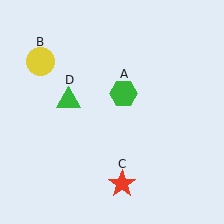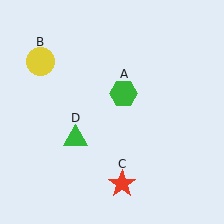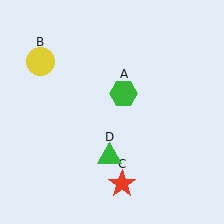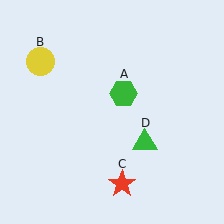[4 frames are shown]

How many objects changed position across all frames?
1 object changed position: green triangle (object D).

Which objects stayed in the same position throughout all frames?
Green hexagon (object A) and yellow circle (object B) and red star (object C) remained stationary.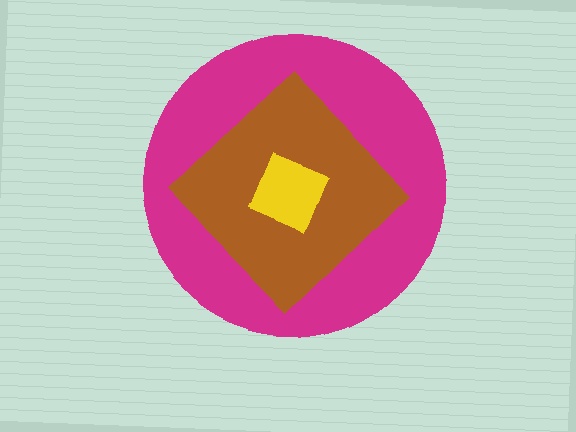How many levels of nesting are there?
3.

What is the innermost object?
The yellow square.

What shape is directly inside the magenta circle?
The brown diamond.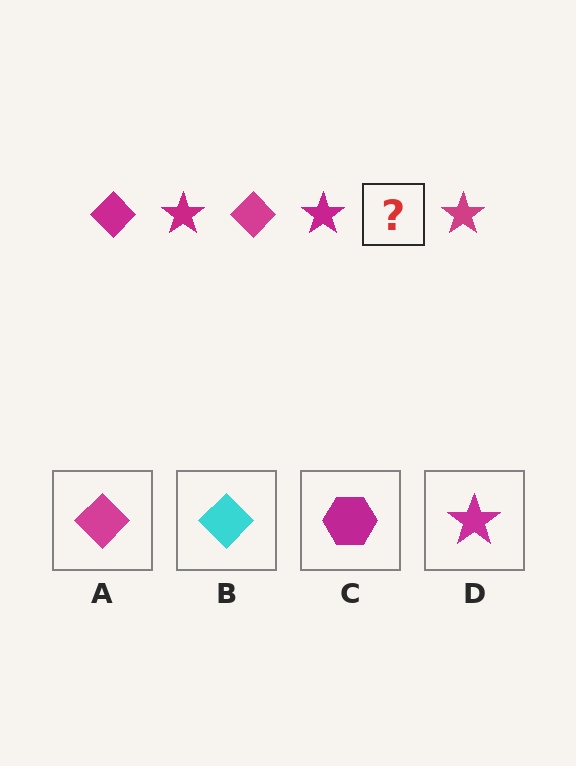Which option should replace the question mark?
Option A.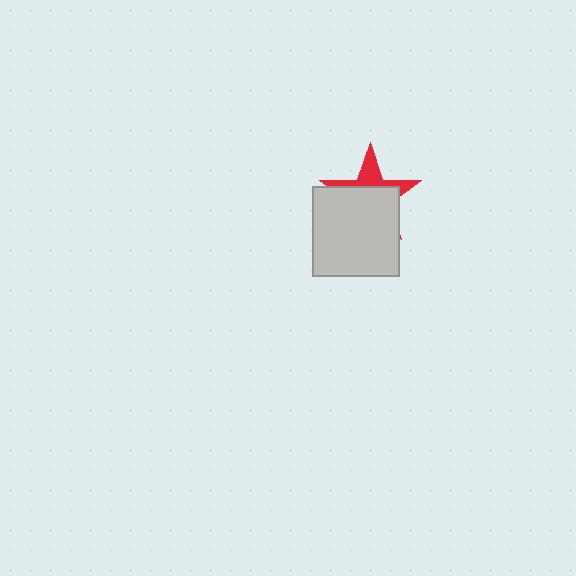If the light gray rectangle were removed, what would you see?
You would see the complete red star.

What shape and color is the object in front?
The object in front is a light gray rectangle.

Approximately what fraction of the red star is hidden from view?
Roughly 66% of the red star is hidden behind the light gray rectangle.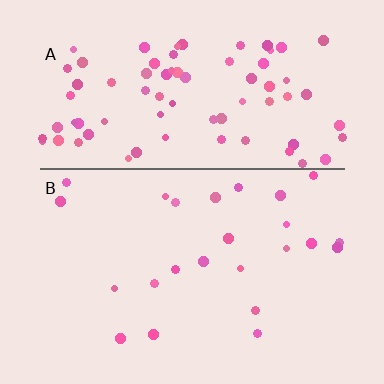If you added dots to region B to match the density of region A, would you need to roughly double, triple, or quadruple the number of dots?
Approximately triple.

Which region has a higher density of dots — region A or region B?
A (the top).